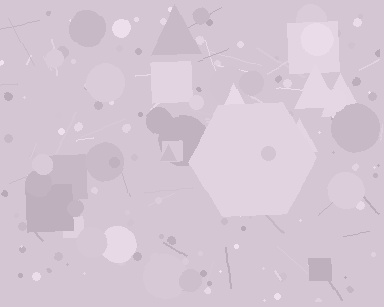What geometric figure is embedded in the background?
A hexagon is embedded in the background.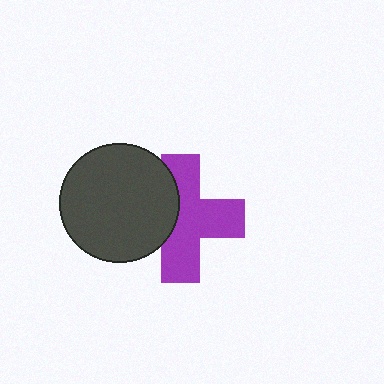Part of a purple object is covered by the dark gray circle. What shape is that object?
It is a cross.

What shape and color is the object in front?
The object in front is a dark gray circle.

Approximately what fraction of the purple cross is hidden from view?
Roughly 34% of the purple cross is hidden behind the dark gray circle.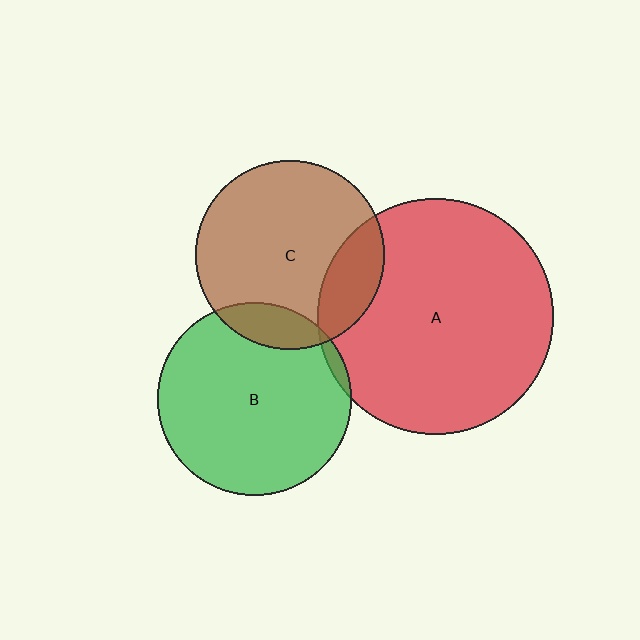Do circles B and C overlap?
Yes.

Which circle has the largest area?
Circle A (red).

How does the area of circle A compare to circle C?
Approximately 1.6 times.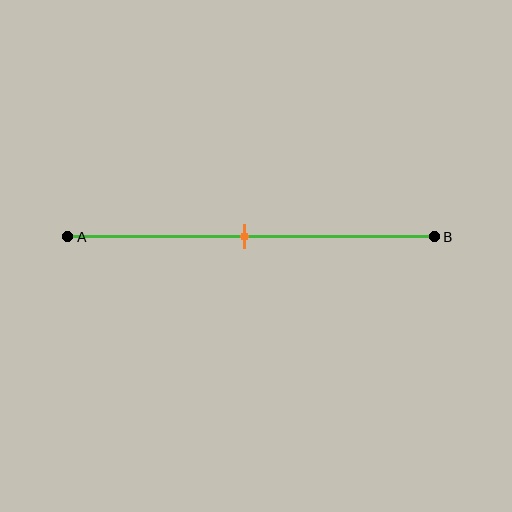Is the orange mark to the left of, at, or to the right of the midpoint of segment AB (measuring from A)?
The orange mark is approximately at the midpoint of segment AB.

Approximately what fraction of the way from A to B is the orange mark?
The orange mark is approximately 50% of the way from A to B.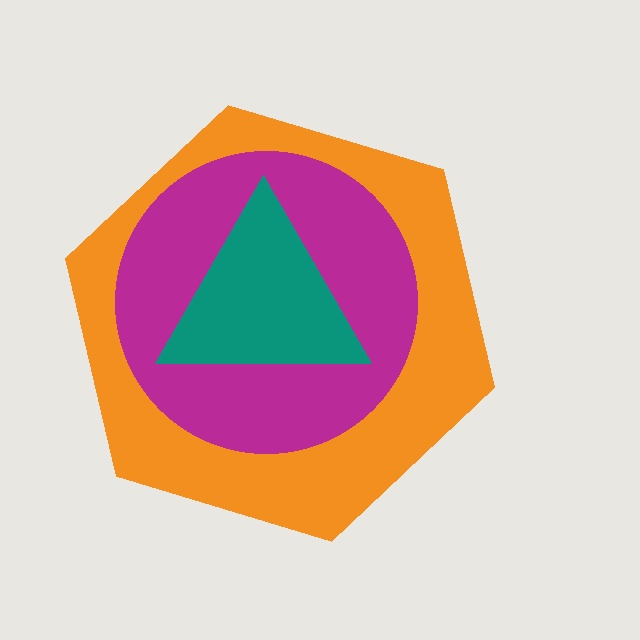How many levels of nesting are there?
3.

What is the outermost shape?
The orange hexagon.